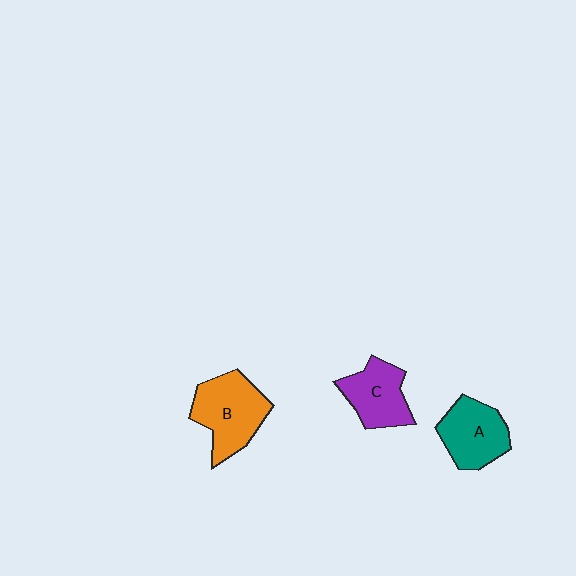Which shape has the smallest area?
Shape C (purple).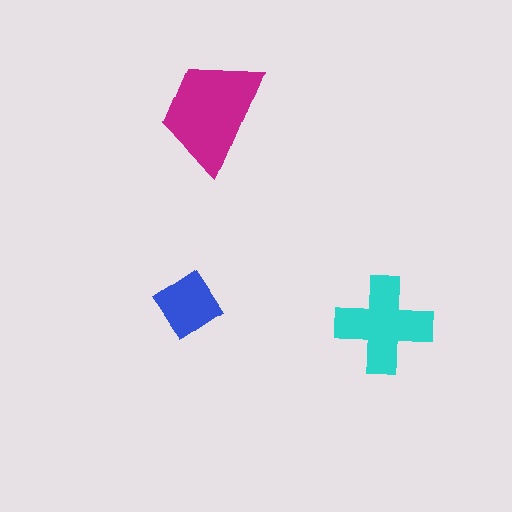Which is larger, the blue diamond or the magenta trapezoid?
The magenta trapezoid.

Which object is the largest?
The magenta trapezoid.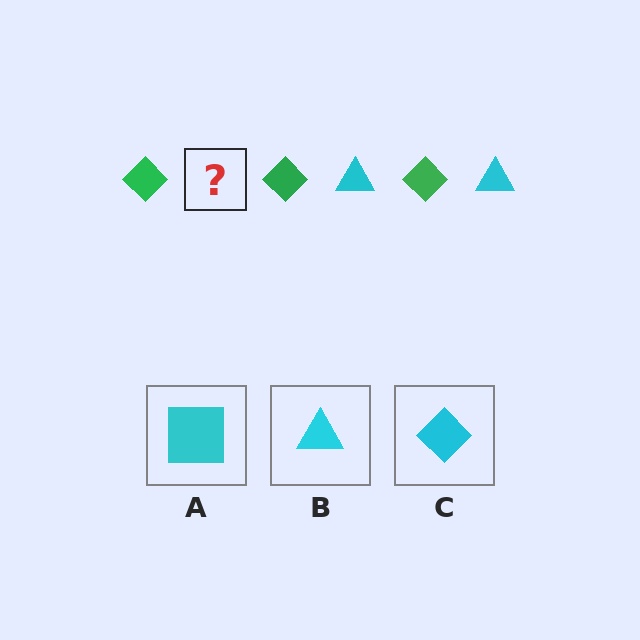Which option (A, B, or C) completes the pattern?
B.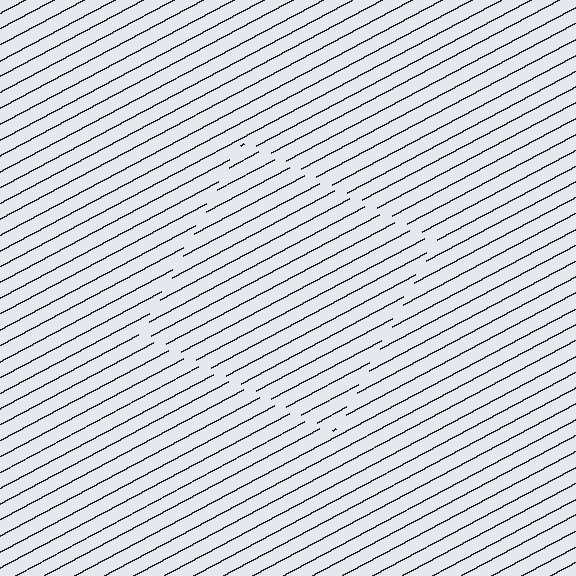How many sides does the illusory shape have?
4 sides — the line-ends trace a square.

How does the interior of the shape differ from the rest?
The interior of the shape contains the same grating, shifted by half a period — the contour is defined by the phase discontinuity where line-ends from the inner and outer gratings abut.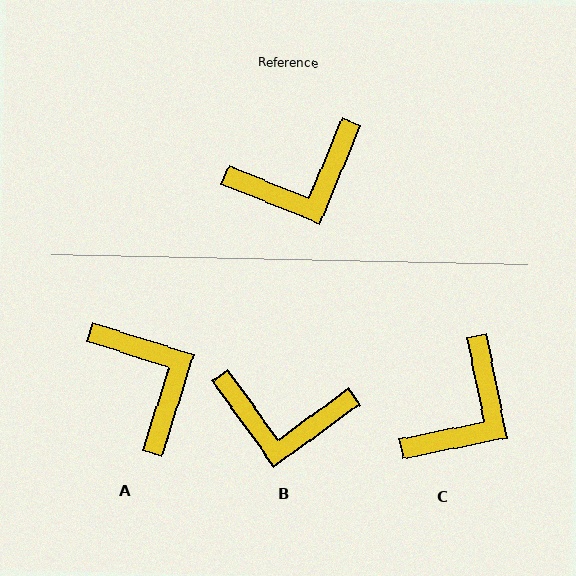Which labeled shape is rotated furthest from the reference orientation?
A, about 94 degrees away.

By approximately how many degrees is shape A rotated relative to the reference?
Approximately 94 degrees counter-clockwise.